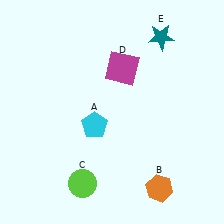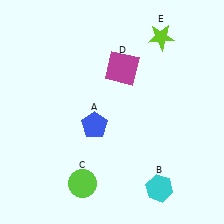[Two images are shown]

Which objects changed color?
A changed from cyan to blue. B changed from orange to cyan. E changed from teal to lime.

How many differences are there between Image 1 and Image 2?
There are 3 differences between the two images.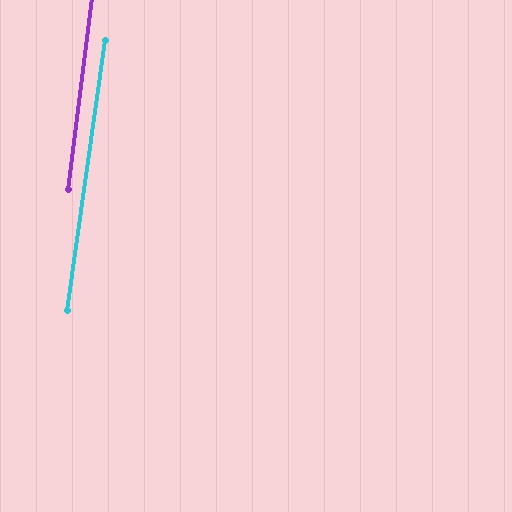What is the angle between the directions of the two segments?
Approximately 1 degree.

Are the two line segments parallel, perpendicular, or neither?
Parallel — their directions differ by only 0.8°.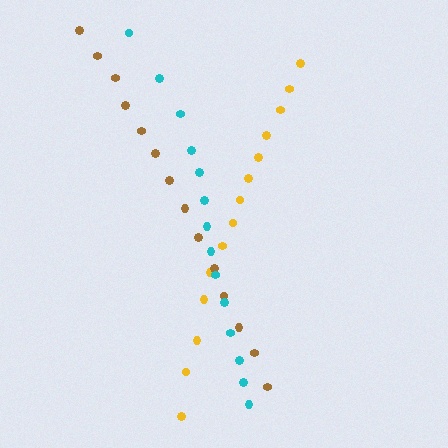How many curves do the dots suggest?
There are 3 distinct paths.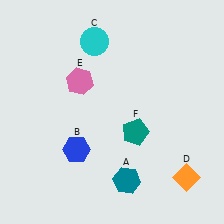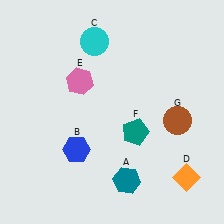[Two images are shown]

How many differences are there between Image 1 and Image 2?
There is 1 difference between the two images.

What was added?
A brown circle (G) was added in Image 2.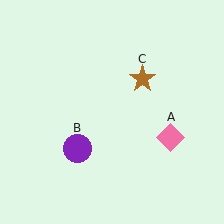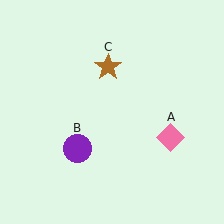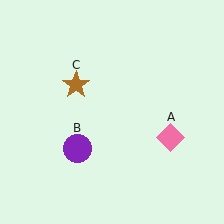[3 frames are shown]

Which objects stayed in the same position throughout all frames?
Pink diamond (object A) and purple circle (object B) remained stationary.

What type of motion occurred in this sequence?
The brown star (object C) rotated counterclockwise around the center of the scene.